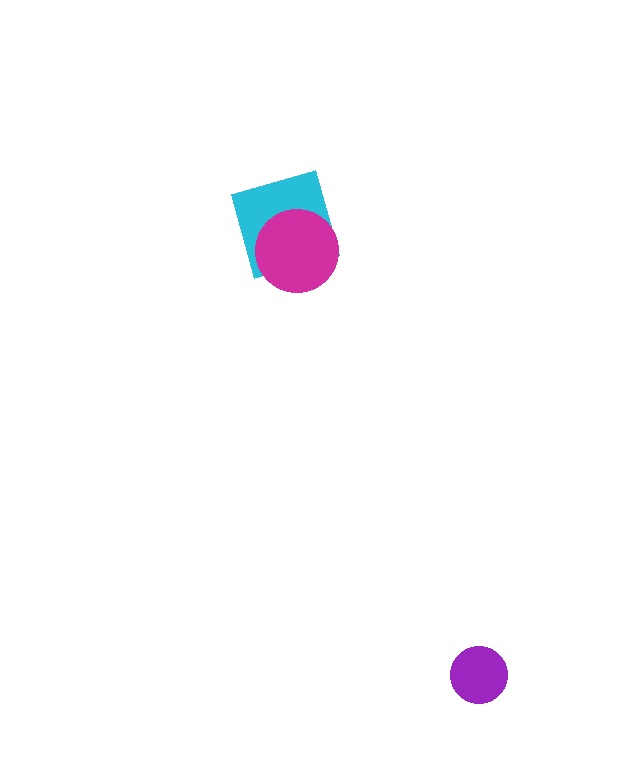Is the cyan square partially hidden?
Yes, it is partially covered by another shape.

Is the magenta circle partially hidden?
No, no other shape covers it.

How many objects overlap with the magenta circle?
1 object overlaps with the magenta circle.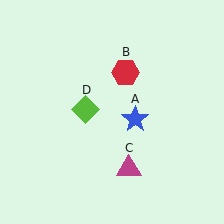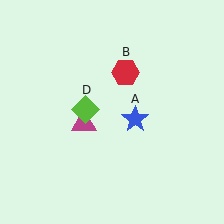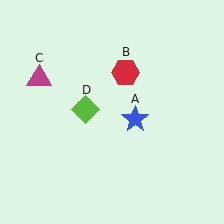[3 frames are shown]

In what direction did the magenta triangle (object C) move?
The magenta triangle (object C) moved up and to the left.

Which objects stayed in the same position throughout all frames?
Blue star (object A) and red hexagon (object B) and lime diamond (object D) remained stationary.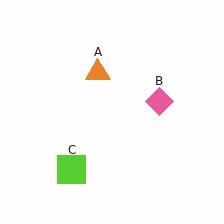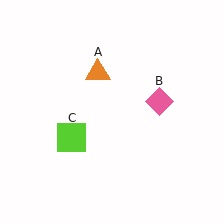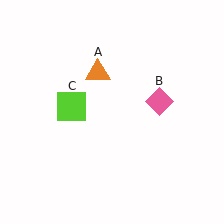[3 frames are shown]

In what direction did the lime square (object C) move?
The lime square (object C) moved up.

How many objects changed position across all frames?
1 object changed position: lime square (object C).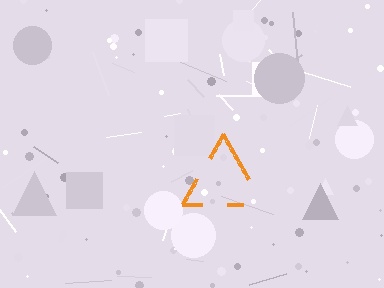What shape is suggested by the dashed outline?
The dashed outline suggests a triangle.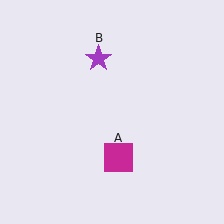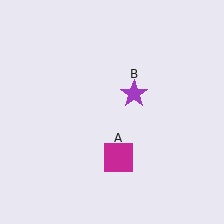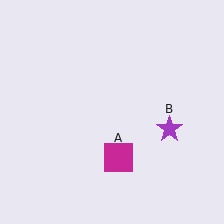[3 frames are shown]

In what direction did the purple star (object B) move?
The purple star (object B) moved down and to the right.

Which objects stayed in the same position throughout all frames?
Magenta square (object A) remained stationary.